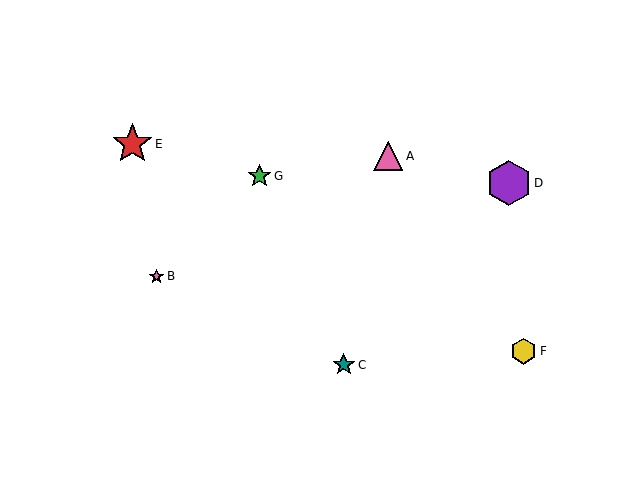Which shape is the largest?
The purple hexagon (labeled D) is the largest.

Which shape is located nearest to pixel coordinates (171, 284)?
The pink star (labeled B) at (156, 277) is nearest to that location.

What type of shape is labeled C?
Shape C is a teal star.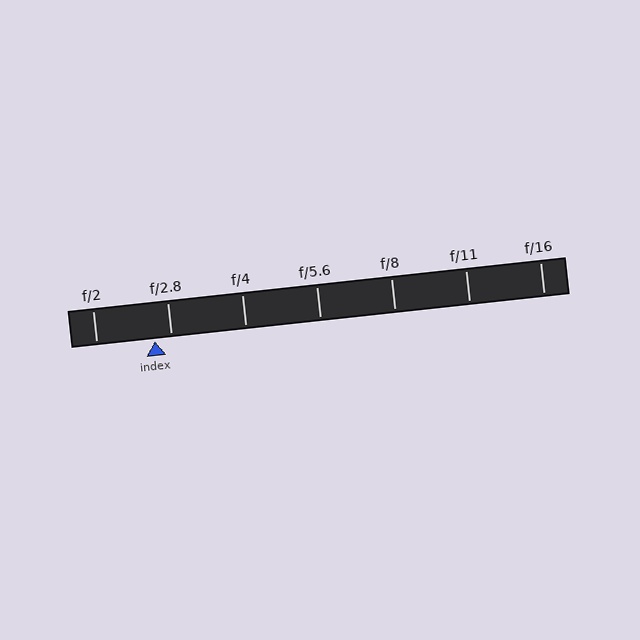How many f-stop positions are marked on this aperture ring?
There are 7 f-stop positions marked.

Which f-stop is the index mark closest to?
The index mark is closest to f/2.8.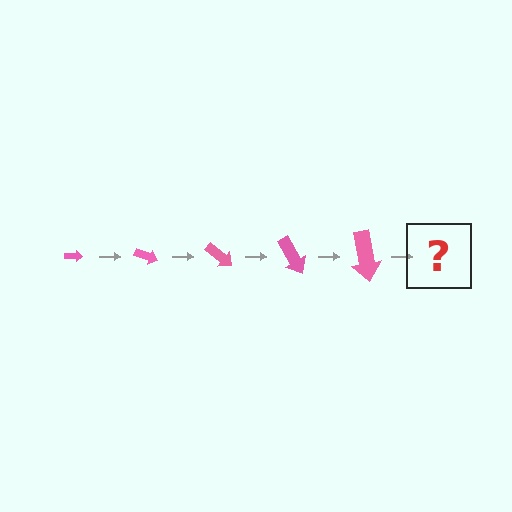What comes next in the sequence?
The next element should be an arrow, larger than the previous one and rotated 100 degrees from the start.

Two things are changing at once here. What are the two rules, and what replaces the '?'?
The two rules are that the arrow grows larger each step and it rotates 20 degrees each step. The '?' should be an arrow, larger than the previous one and rotated 100 degrees from the start.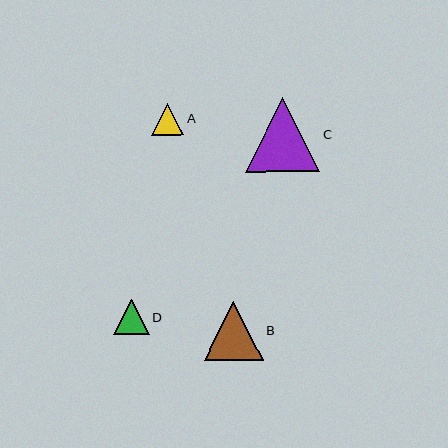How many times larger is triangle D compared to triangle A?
Triangle D is approximately 1.1 times the size of triangle A.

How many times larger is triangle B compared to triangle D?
Triangle B is approximately 1.7 times the size of triangle D.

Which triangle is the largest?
Triangle C is the largest with a size of approximately 74 pixels.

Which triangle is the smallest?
Triangle A is the smallest with a size of approximately 32 pixels.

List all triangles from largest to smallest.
From largest to smallest: C, B, D, A.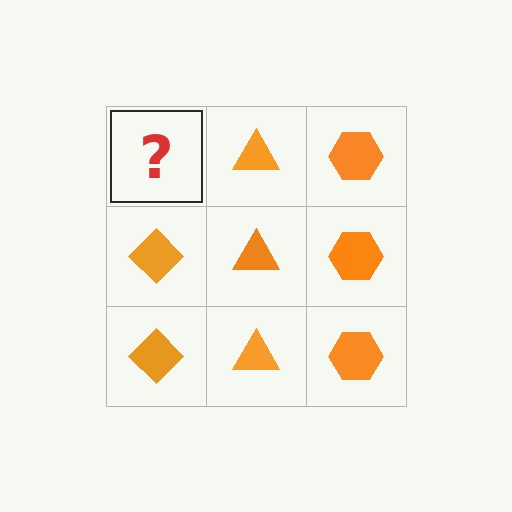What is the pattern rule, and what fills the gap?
The rule is that each column has a consistent shape. The gap should be filled with an orange diamond.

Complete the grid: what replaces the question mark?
The question mark should be replaced with an orange diamond.